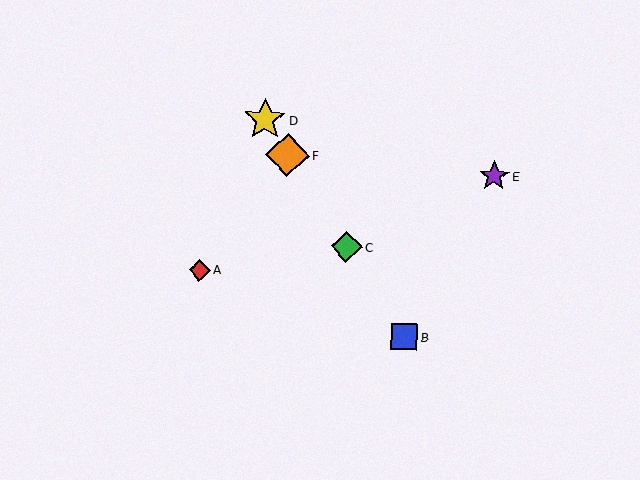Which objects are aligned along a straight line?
Objects B, C, D, F are aligned along a straight line.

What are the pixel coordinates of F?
Object F is at (288, 155).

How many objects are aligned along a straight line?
4 objects (B, C, D, F) are aligned along a straight line.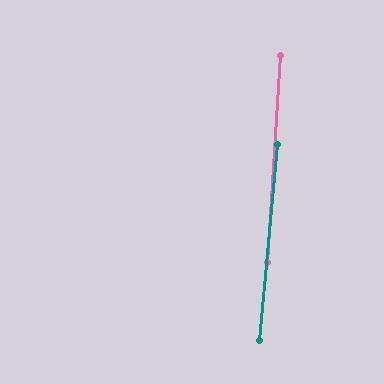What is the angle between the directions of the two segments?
Approximately 2 degrees.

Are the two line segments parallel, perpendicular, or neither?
Parallel — their directions differ by only 1.7°.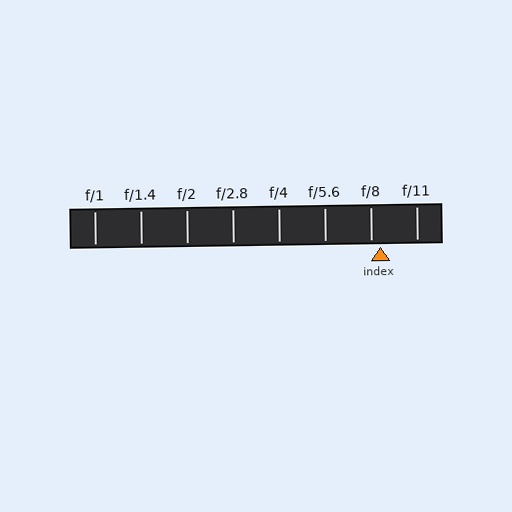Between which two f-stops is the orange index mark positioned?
The index mark is between f/8 and f/11.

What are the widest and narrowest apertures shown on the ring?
The widest aperture shown is f/1 and the narrowest is f/11.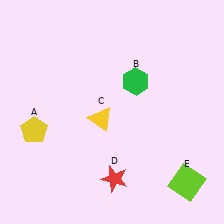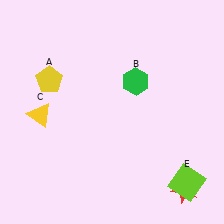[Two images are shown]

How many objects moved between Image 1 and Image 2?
3 objects moved between the two images.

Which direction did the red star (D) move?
The red star (D) moved right.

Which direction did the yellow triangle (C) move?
The yellow triangle (C) moved left.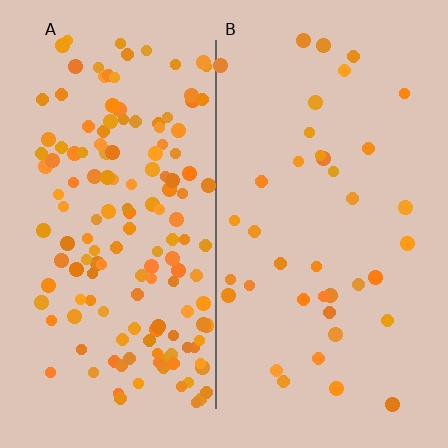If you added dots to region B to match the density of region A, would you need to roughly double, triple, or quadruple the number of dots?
Approximately quadruple.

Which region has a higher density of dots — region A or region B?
A (the left).